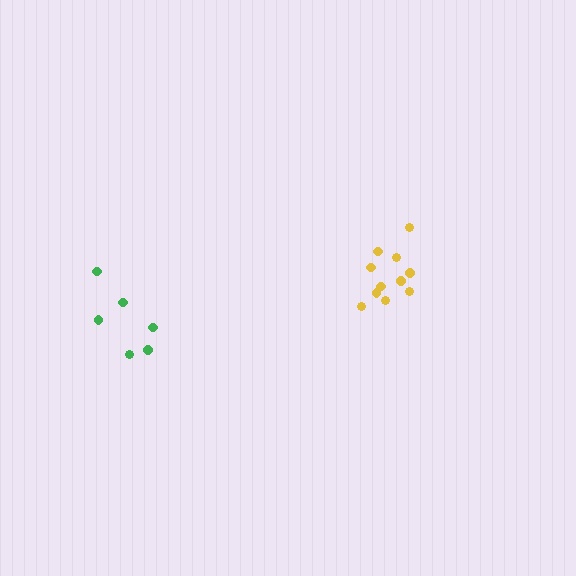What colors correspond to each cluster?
The clusters are colored: yellow, green.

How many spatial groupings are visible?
There are 2 spatial groupings.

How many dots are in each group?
Group 1: 11 dots, Group 2: 6 dots (17 total).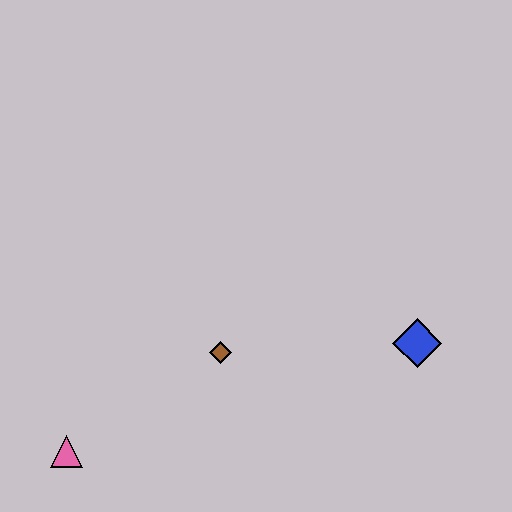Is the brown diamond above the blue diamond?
No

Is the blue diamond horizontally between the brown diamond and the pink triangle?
No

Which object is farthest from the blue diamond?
The pink triangle is farthest from the blue diamond.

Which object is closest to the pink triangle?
The brown diamond is closest to the pink triangle.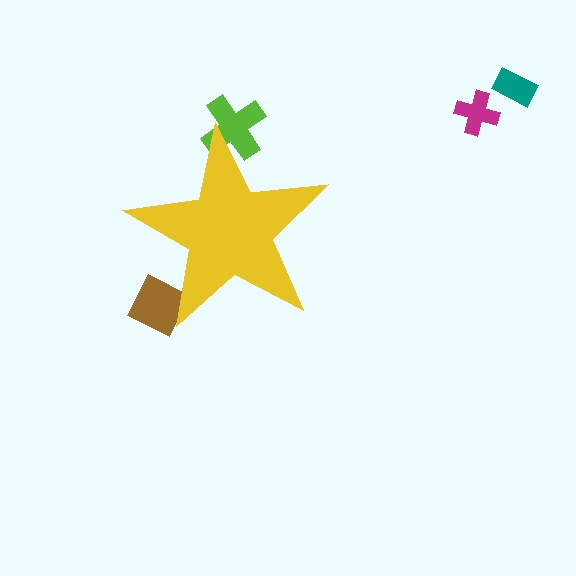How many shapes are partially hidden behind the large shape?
2 shapes are partially hidden.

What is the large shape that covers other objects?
A yellow star.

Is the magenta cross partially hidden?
No, the magenta cross is fully visible.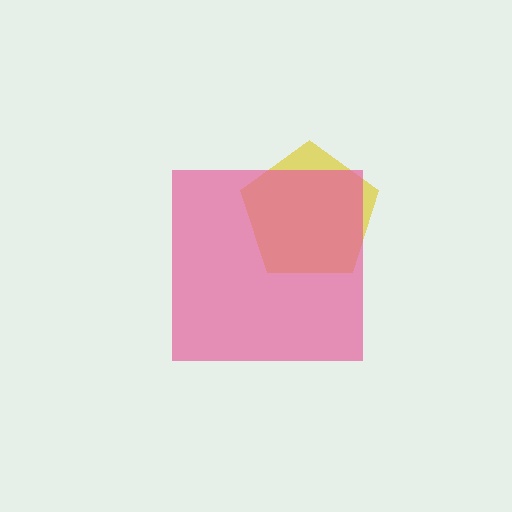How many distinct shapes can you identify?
There are 2 distinct shapes: a yellow pentagon, a pink square.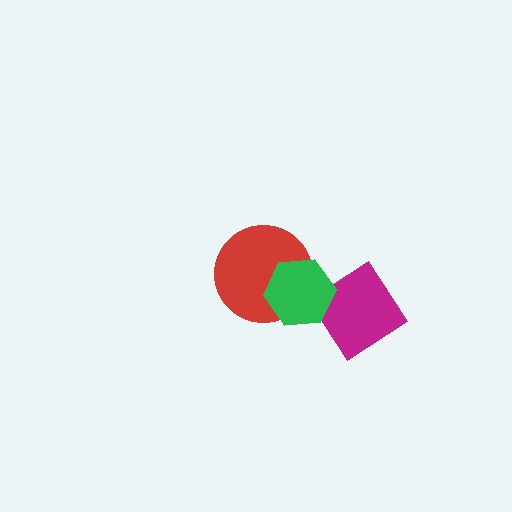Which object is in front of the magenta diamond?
The green hexagon is in front of the magenta diamond.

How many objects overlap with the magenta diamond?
1 object overlaps with the magenta diamond.